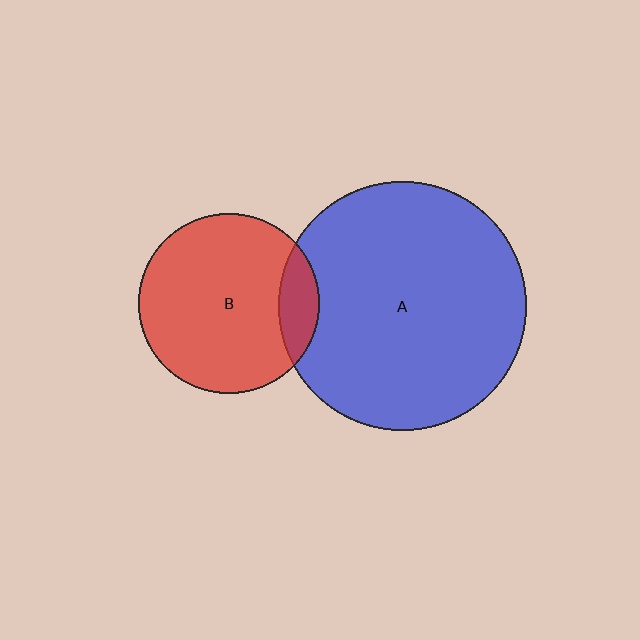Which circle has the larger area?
Circle A (blue).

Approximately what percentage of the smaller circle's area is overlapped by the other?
Approximately 15%.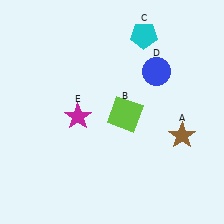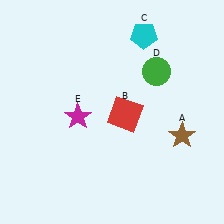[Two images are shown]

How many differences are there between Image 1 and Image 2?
There are 2 differences between the two images.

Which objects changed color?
B changed from lime to red. D changed from blue to green.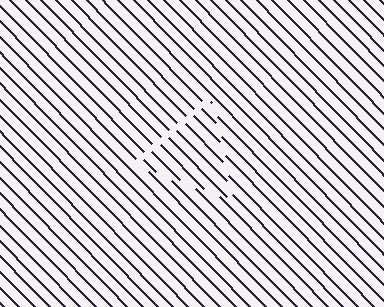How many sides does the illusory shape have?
3 sides — the line-ends trace a triangle.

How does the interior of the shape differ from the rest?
The interior of the shape contains the same grating, shifted by half a period — the contour is defined by the phase discontinuity where line-ends from the inner and outer gratings abut.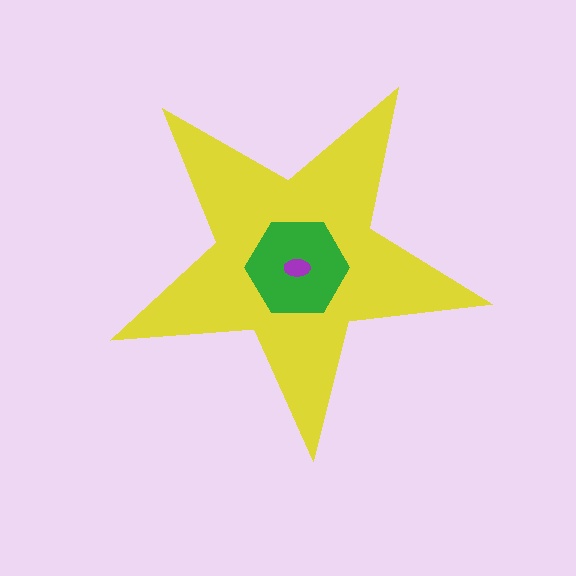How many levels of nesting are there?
3.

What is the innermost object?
The purple ellipse.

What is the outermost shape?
The yellow star.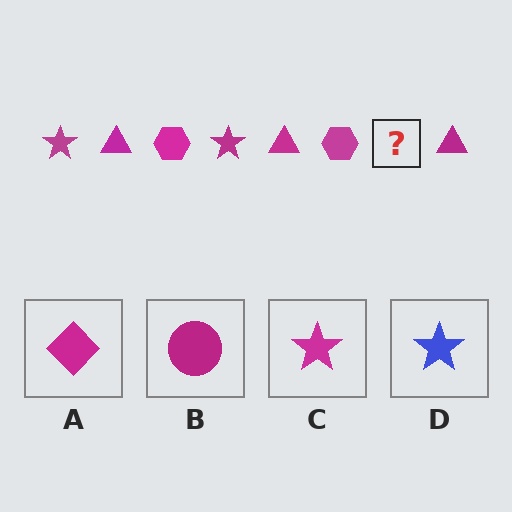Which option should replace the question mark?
Option C.